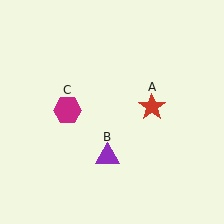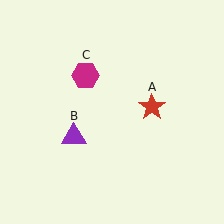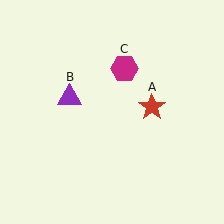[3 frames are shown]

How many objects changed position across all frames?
2 objects changed position: purple triangle (object B), magenta hexagon (object C).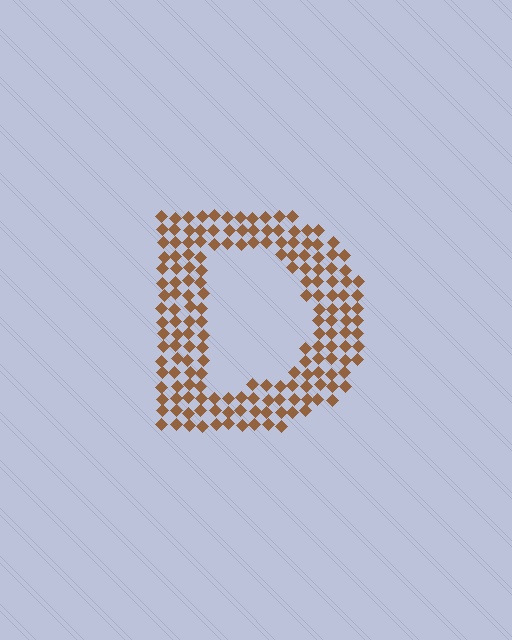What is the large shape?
The large shape is the letter D.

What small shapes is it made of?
It is made of small diamonds.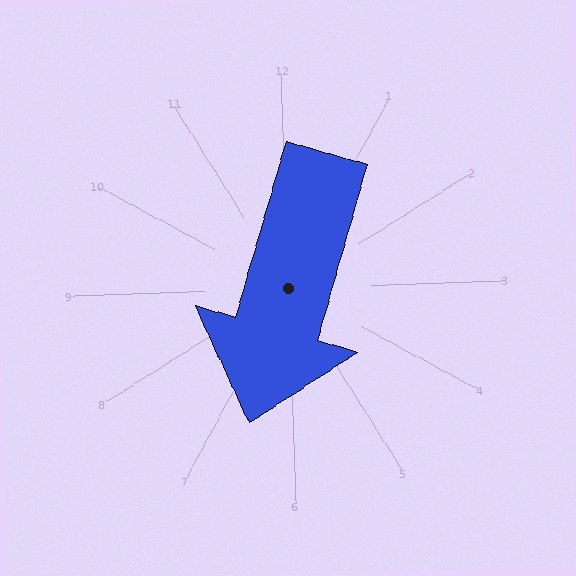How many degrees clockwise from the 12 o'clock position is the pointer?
Approximately 198 degrees.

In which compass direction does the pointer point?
South.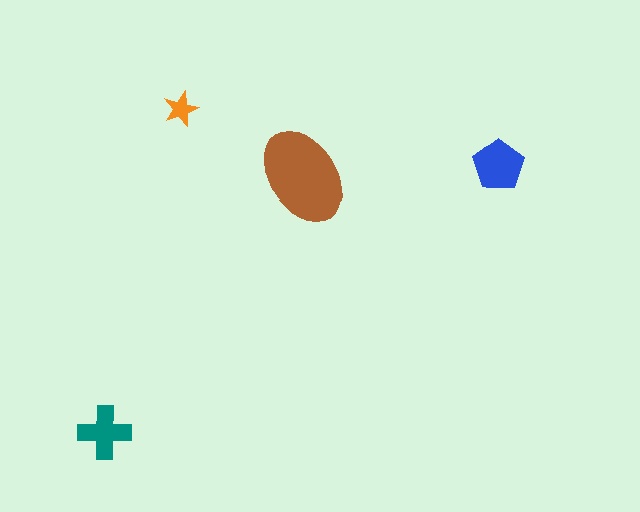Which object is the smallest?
The orange star.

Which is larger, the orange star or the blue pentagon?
The blue pentagon.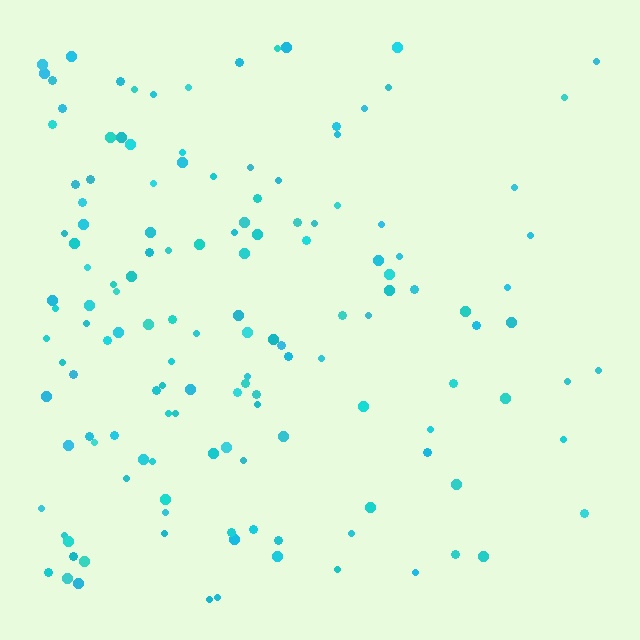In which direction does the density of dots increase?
From right to left, with the left side densest.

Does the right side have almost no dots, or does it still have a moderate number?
Still a moderate number, just noticeably fewer than the left.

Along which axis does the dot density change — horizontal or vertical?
Horizontal.